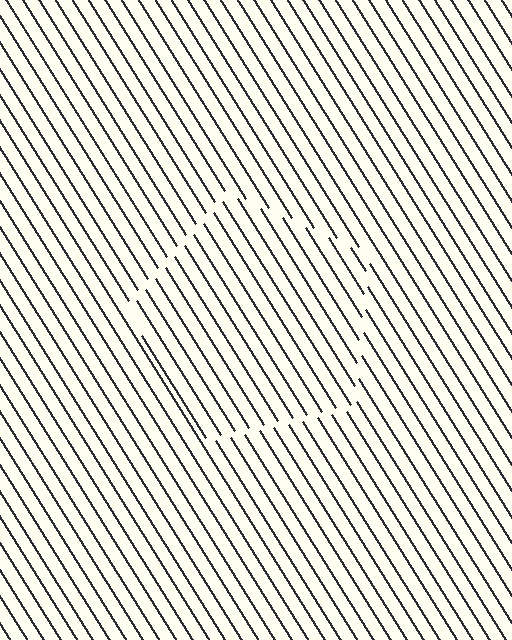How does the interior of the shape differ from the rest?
The interior of the shape contains the same grating, shifted by half a period — the contour is defined by the phase discontinuity where line-ends from the inner and outer gratings abut.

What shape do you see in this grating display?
An illusory pentagon. The interior of the shape contains the same grating, shifted by half a period — the contour is defined by the phase discontinuity where line-ends from the inner and outer gratings abut.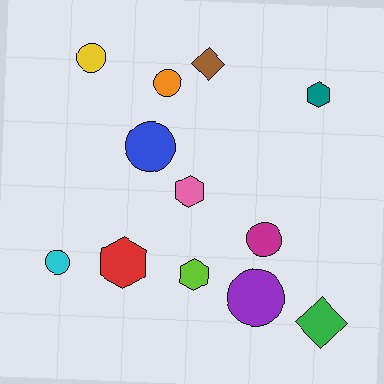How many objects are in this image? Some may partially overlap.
There are 12 objects.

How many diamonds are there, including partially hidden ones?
There are 2 diamonds.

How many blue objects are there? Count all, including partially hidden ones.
There is 1 blue object.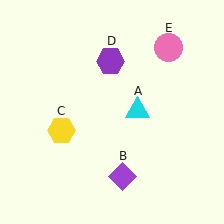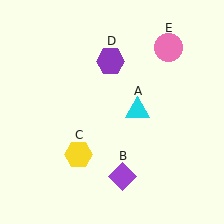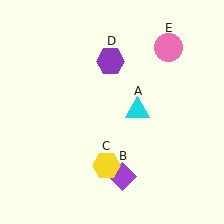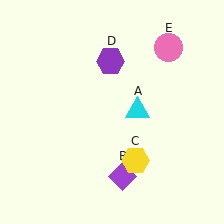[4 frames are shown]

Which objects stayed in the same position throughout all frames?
Cyan triangle (object A) and purple diamond (object B) and purple hexagon (object D) and pink circle (object E) remained stationary.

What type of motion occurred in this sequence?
The yellow hexagon (object C) rotated counterclockwise around the center of the scene.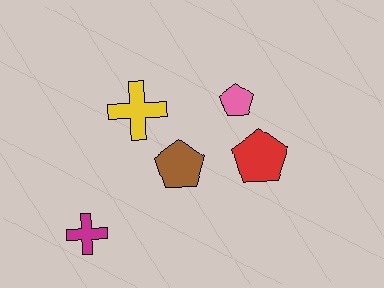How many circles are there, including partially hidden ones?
There are no circles.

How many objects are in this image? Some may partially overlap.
There are 5 objects.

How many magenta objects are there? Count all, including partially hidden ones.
There is 1 magenta object.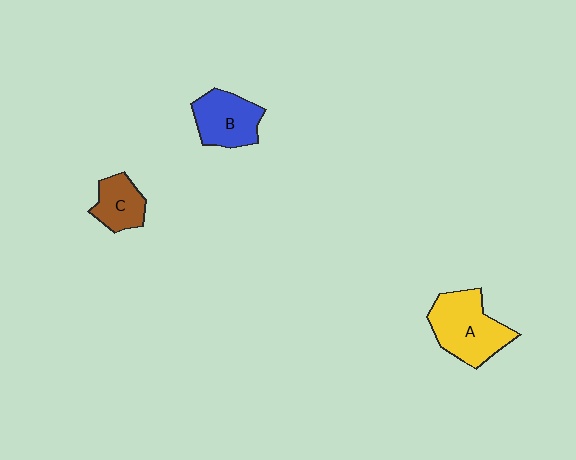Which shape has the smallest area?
Shape C (brown).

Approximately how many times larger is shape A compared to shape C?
Approximately 1.8 times.